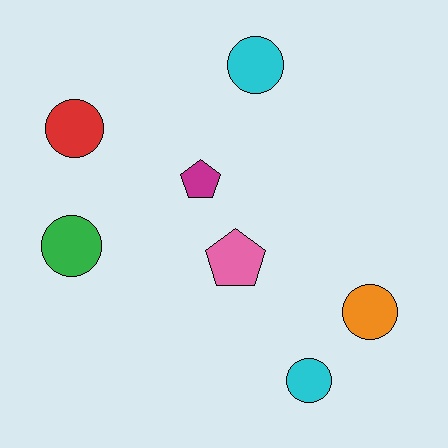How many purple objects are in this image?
There are no purple objects.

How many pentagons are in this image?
There are 2 pentagons.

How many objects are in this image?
There are 7 objects.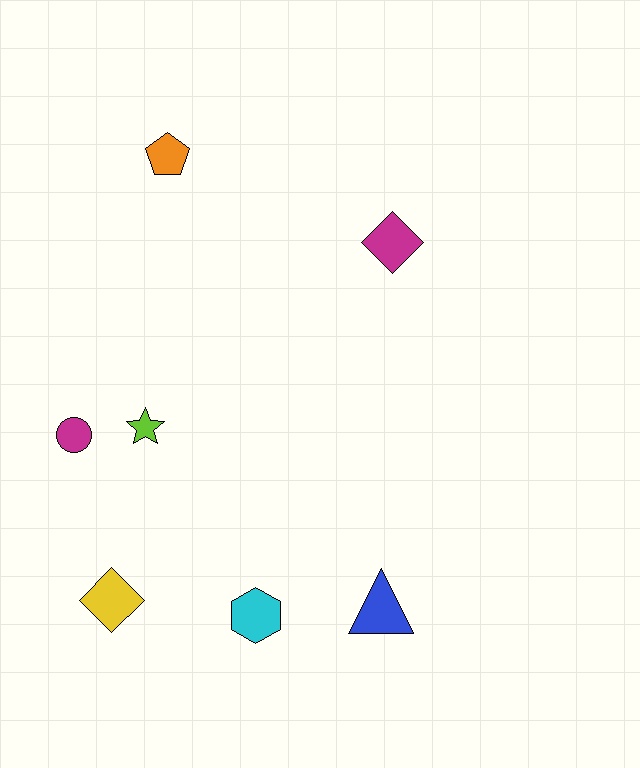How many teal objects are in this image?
There are no teal objects.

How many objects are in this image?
There are 7 objects.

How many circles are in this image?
There is 1 circle.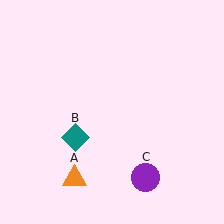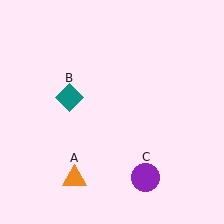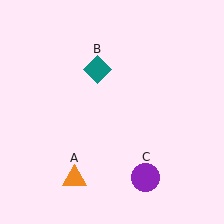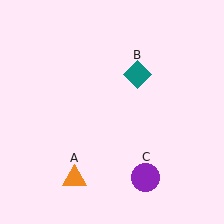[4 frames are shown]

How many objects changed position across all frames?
1 object changed position: teal diamond (object B).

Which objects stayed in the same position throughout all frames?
Orange triangle (object A) and purple circle (object C) remained stationary.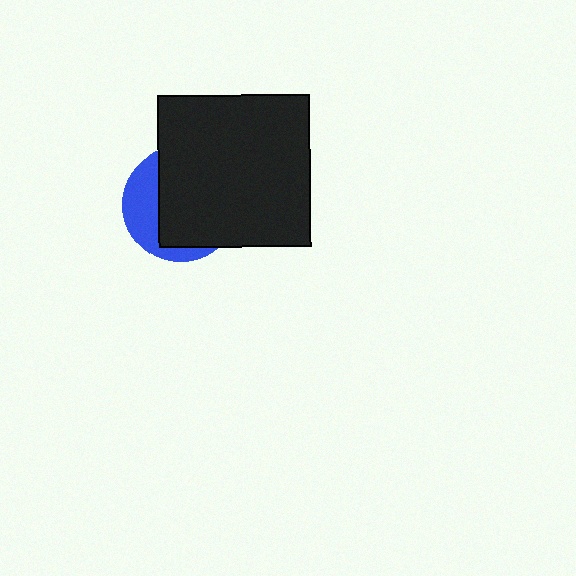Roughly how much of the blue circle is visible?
A small part of it is visible (roughly 33%).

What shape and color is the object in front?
The object in front is a black square.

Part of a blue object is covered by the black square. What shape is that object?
It is a circle.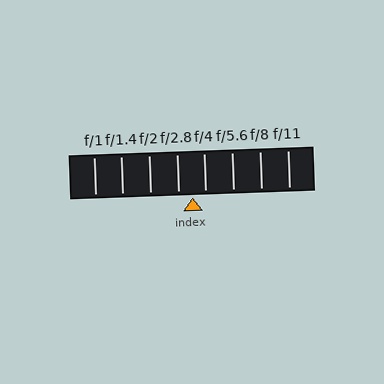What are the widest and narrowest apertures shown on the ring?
The widest aperture shown is f/1 and the narrowest is f/11.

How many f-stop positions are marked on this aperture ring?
There are 8 f-stop positions marked.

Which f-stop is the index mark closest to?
The index mark is closest to f/4.